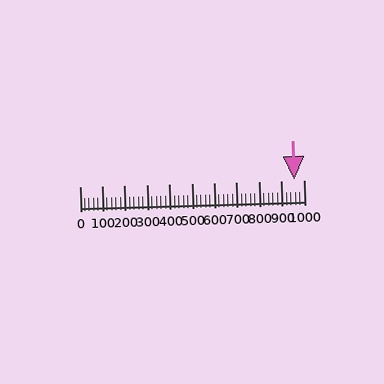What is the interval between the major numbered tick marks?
The major tick marks are spaced 100 units apart.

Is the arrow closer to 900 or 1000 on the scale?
The arrow is closer to 1000.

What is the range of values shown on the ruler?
The ruler shows values from 0 to 1000.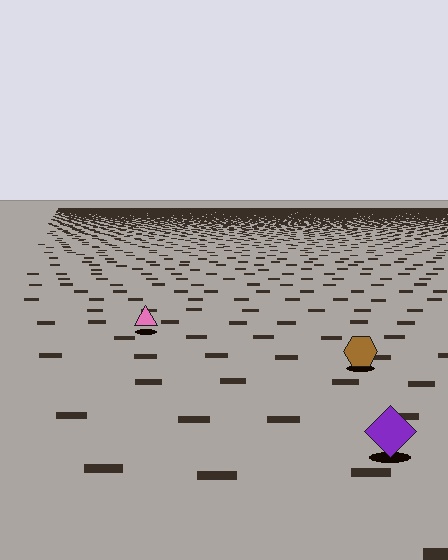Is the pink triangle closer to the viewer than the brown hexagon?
No. The brown hexagon is closer — you can tell from the texture gradient: the ground texture is coarser near it.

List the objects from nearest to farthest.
From nearest to farthest: the purple diamond, the brown hexagon, the pink triangle.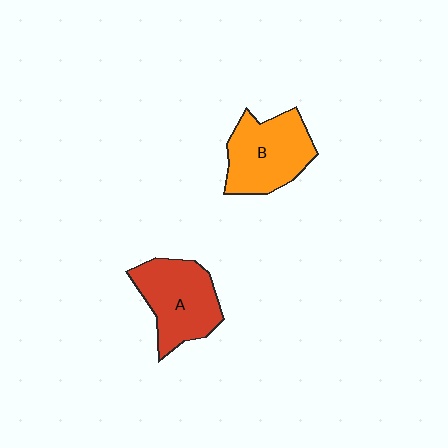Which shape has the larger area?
Shape B (orange).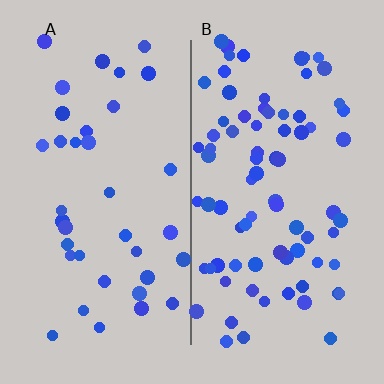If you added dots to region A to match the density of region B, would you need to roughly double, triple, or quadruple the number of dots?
Approximately double.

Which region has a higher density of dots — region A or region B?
B (the right).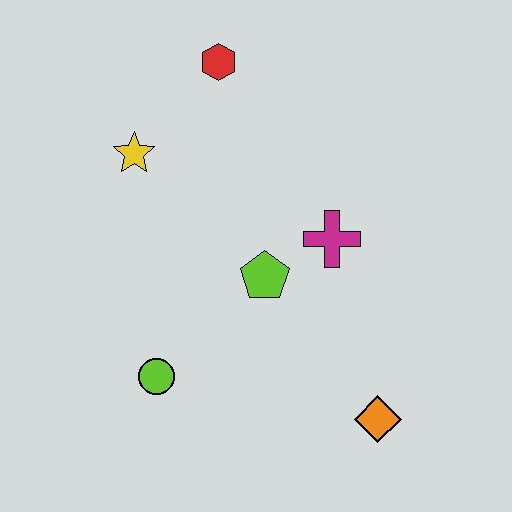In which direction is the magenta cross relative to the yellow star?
The magenta cross is to the right of the yellow star.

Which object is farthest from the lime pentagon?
The red hexagon is farthest from the lime pentagon.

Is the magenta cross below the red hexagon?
Yes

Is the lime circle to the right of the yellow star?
Yes